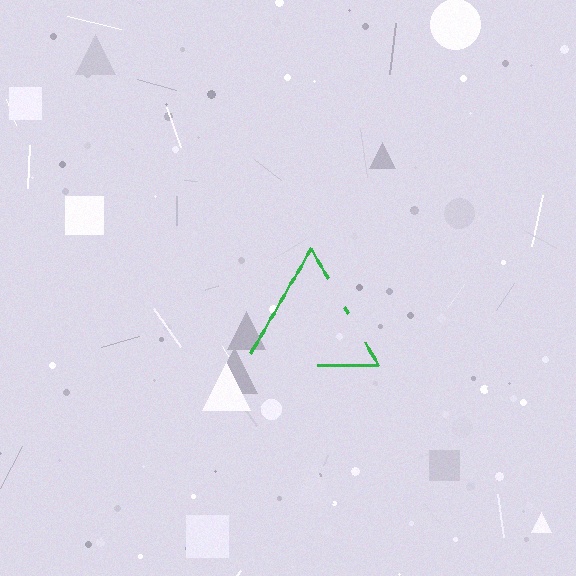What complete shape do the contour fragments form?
The contour fragments form a triangle.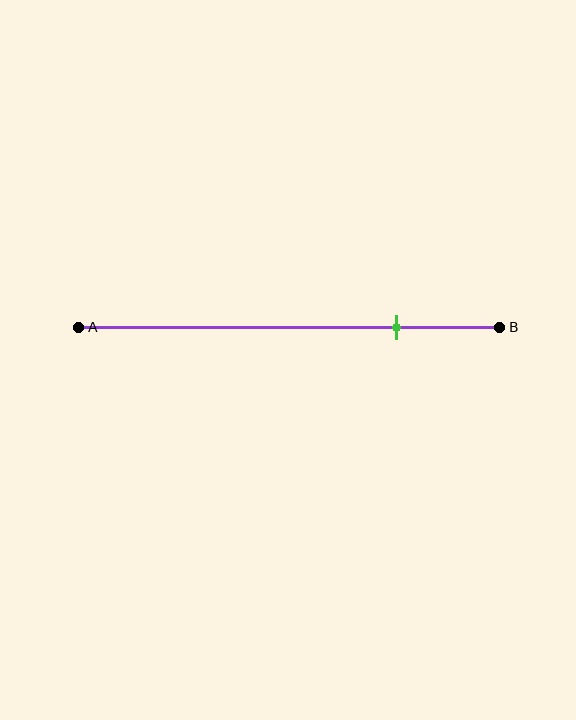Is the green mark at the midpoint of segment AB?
No, the mark is at about 75% from A, not at the 50% midpoint.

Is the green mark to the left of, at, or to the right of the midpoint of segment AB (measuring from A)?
The green mark is to the right of the midpoint of segment AB.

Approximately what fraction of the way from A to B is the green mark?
The green mark is approximately 75% of the way from A to B.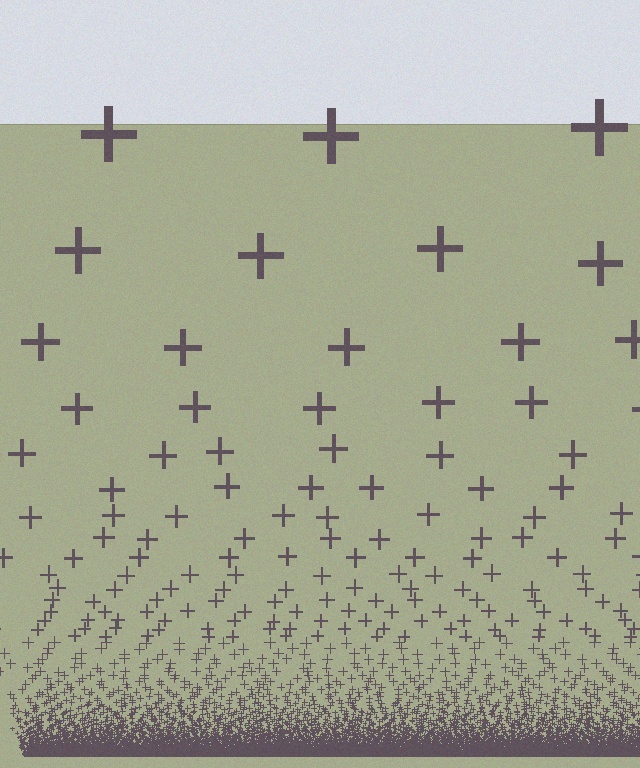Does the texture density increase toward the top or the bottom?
Density increases toward the bottom.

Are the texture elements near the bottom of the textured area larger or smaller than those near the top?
Smaller. The gradient is inverted — elements near the bottom are smaller and denser.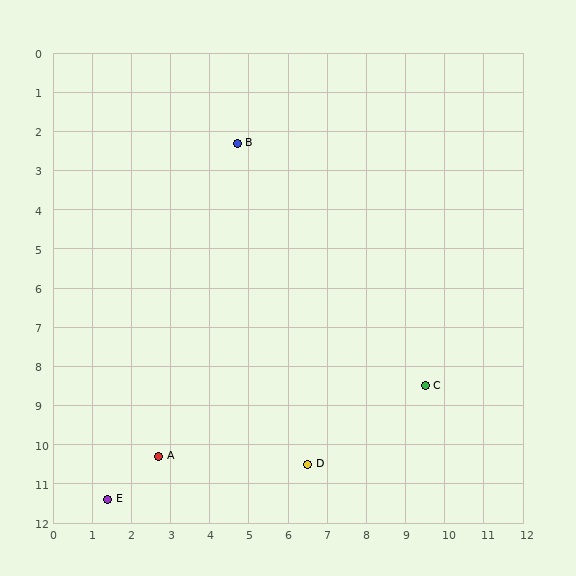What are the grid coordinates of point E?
Point E is at approximately (1.4, 11.4).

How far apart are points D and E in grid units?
Points D and E are about 5.2 grid units apart.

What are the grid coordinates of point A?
Point A is at approximately (2.7, 10.3).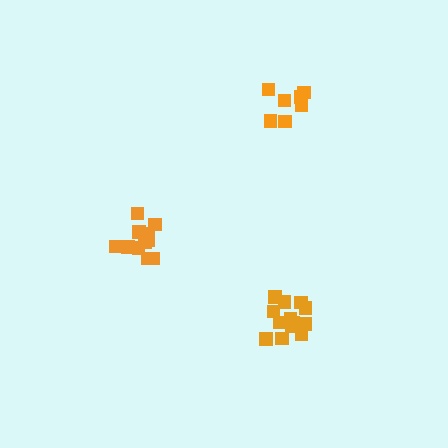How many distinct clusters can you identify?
There are 3 distinct clusters.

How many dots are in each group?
Group 1: 7 dots, Group 2: 13 dots, Group 3: 11 dots (31 total).